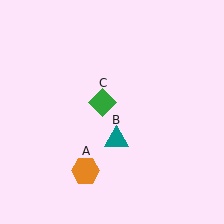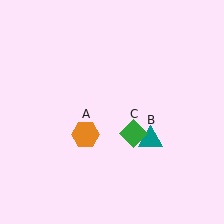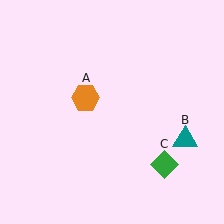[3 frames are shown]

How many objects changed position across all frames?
3 objects changed position: orange hexagon (object A), teal triangle (object B), green diamond (object C).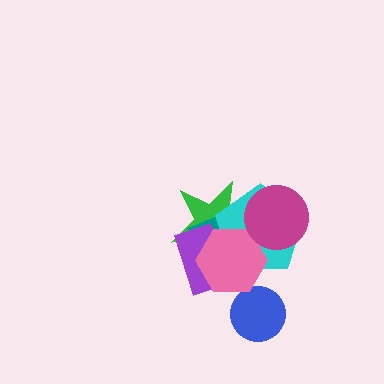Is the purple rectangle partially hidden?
Yes, it is partially covered by another shape.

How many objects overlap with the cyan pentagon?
5 objects overlap with the cyan pentagon.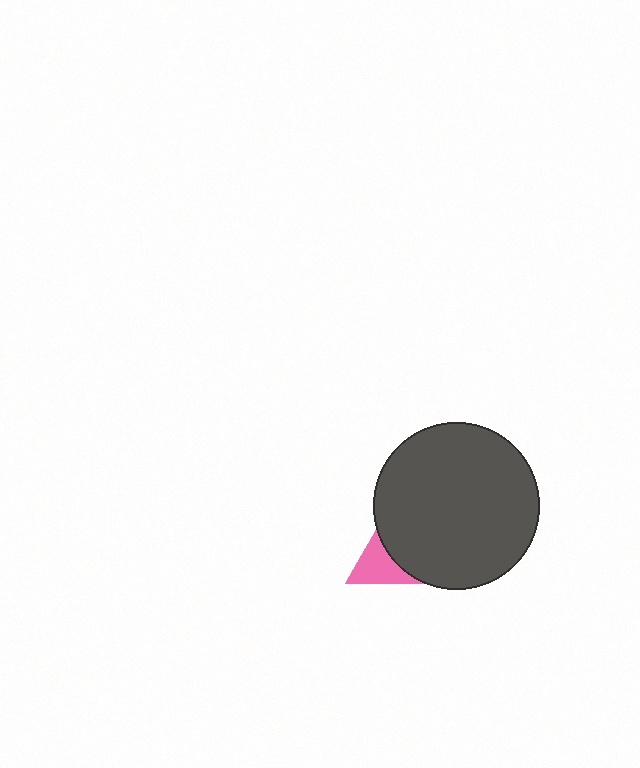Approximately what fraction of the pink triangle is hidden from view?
Roughly 47% of the pink triangle is hidden behind the dark gray circle.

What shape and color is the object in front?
The object in front is a dark gray circle.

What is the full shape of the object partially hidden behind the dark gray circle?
The partially hidden object is a pink triangle.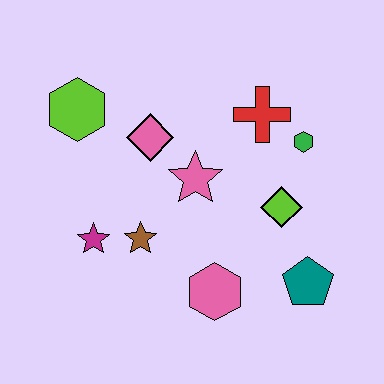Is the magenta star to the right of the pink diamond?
No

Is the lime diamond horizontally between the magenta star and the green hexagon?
Yes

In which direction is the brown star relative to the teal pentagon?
The brown star is to the left of the teal pentagon.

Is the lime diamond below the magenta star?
No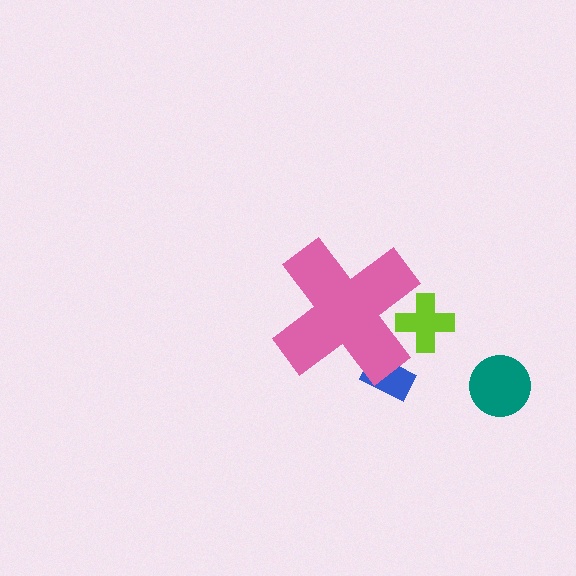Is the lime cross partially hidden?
Yes, the lime cross is partially hidden behind the pink cross.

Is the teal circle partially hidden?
No, the teal circle is fully visible.